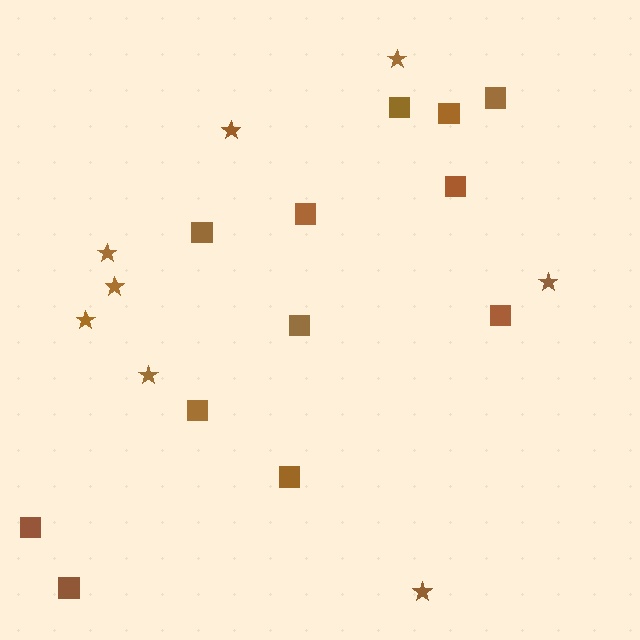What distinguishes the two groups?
There are 2 groups: one group of squares (12) and one group of stars (8).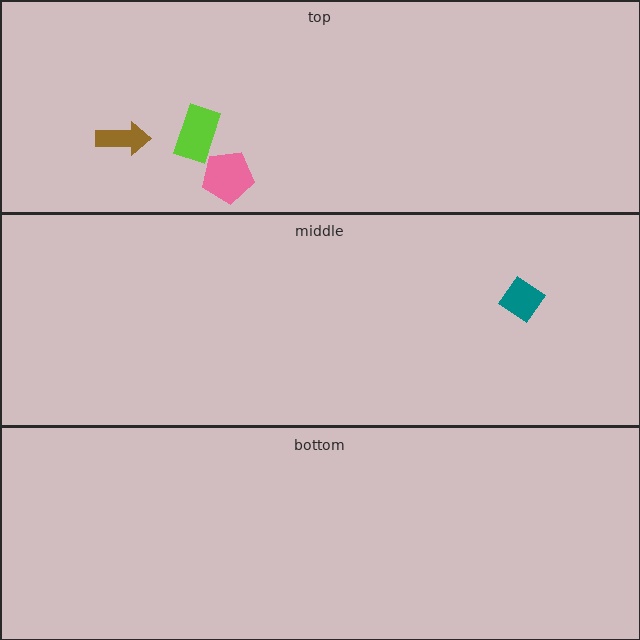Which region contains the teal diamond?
The middle region.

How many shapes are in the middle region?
1.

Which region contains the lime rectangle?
The top region.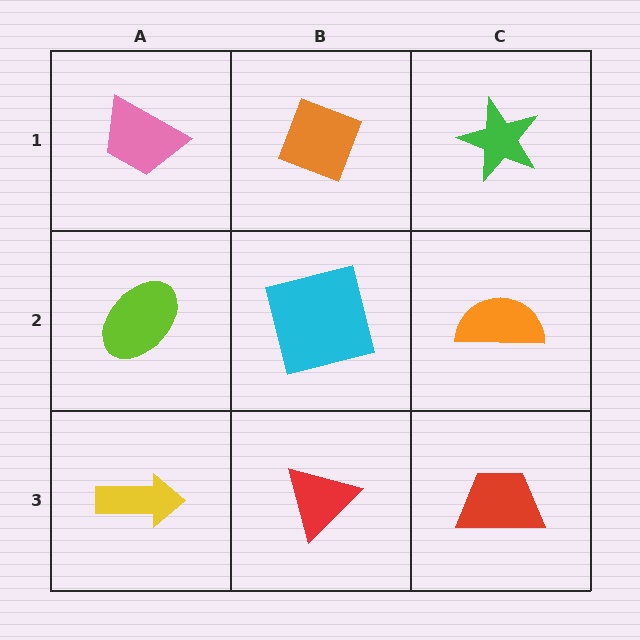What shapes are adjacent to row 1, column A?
A lime ellipse (row 2, column A), an orange diamond (row 1, column B).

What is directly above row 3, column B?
A cyan square.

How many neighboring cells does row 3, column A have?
2.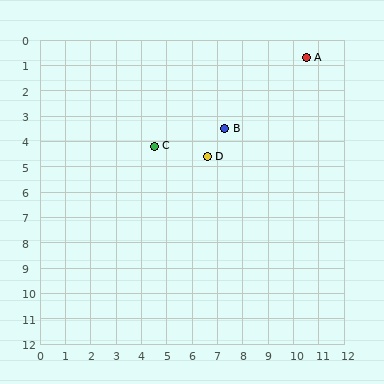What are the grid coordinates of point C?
Point C is at approximately (4.5, 4.2).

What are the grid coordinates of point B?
Point B is at approximately (7.3, 3.5).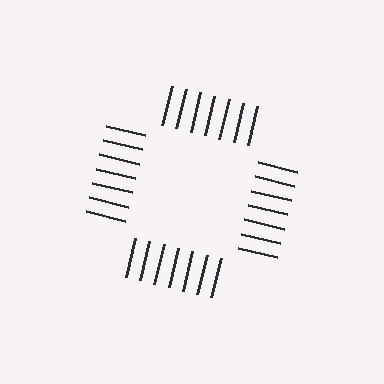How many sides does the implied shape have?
4 sides — the line-ends trace a square.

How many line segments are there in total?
28 — 7 along each of the 4 edges.